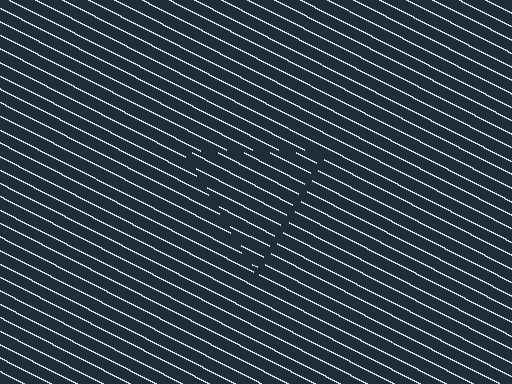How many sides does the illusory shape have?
3 sides — the line-ends trace a triangle.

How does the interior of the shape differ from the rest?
The interior of the shape contains the same grating, shifted by half a period — the contour is defined by the phase discontinuity where line-ends from the inner and outer gratings abut.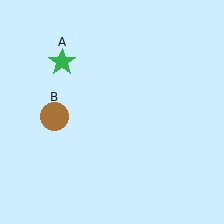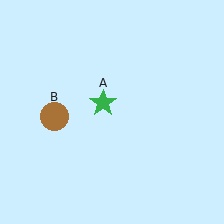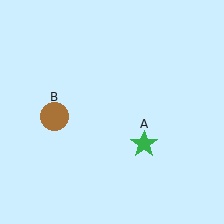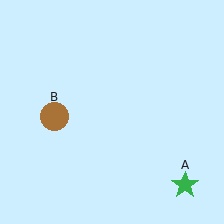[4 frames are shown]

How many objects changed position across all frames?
1 object changed position: green star (object A).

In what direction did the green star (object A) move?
The green star (object A) moved down and to the right.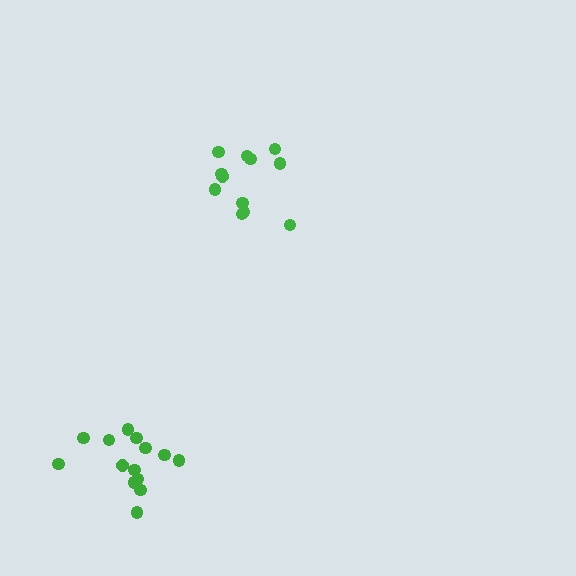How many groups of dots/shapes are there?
There are 2 groups.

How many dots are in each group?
Group 1: 14 dots, Group 2: 12 dots (26 total).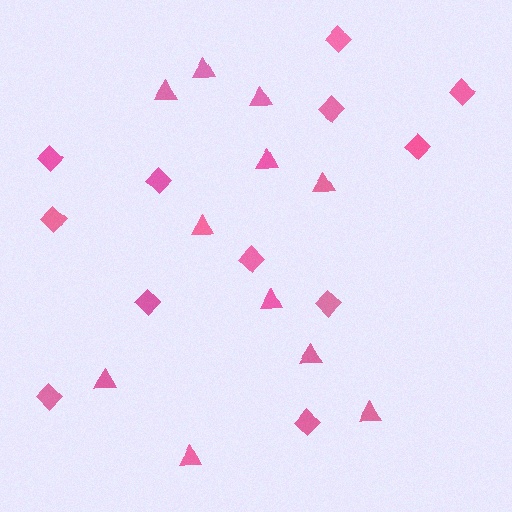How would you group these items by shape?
There are 2 groups: one group of triangles (11) and one group of diamonds (12).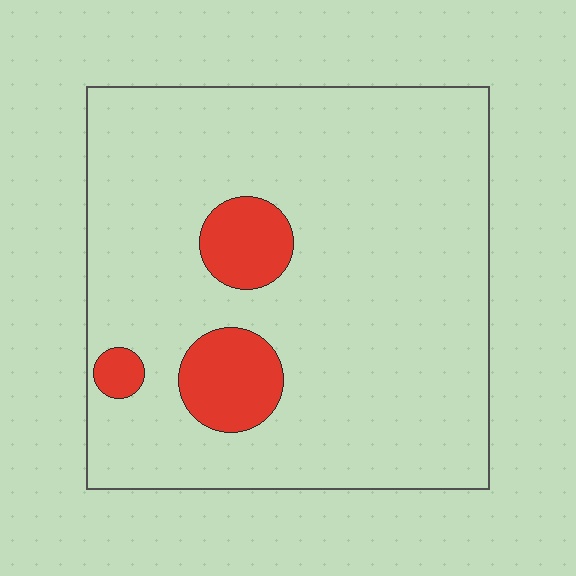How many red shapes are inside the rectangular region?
3.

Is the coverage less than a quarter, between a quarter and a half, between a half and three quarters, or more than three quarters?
Less than a quarter.